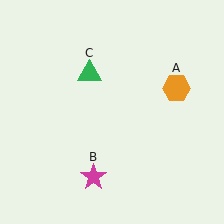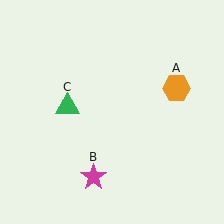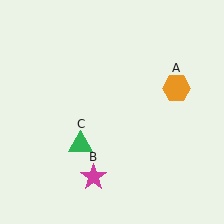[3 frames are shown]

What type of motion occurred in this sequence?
The green triangle (object C) rotated counterclockwise around the center of the scene.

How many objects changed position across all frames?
1 object changed position: green triangle (object C).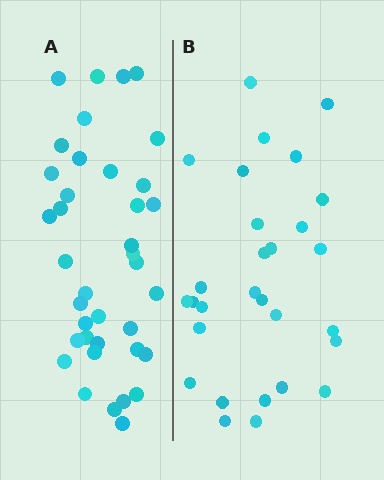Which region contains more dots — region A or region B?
Region A (the left region) has more dots.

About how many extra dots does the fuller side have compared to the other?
Region A has roughly 8 or so more dots than region B.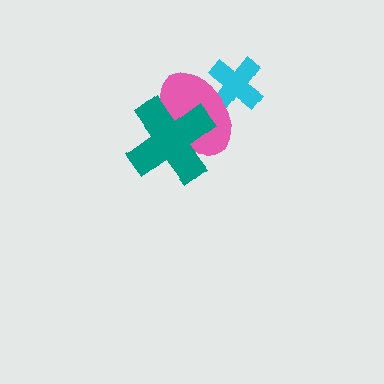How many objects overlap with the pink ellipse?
2 objects overlap with the pink ellipse.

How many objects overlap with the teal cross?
1 object overlaps with the teal cross.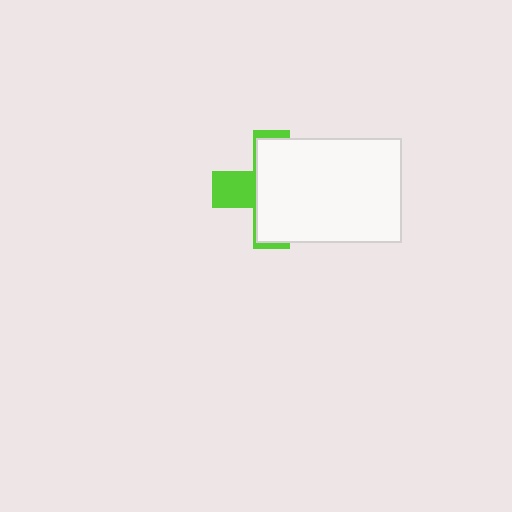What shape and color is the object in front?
The object in front is a white rectangle.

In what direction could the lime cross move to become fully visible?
The lime cross could move left. That would shift it out from behind the white rectangle entirely.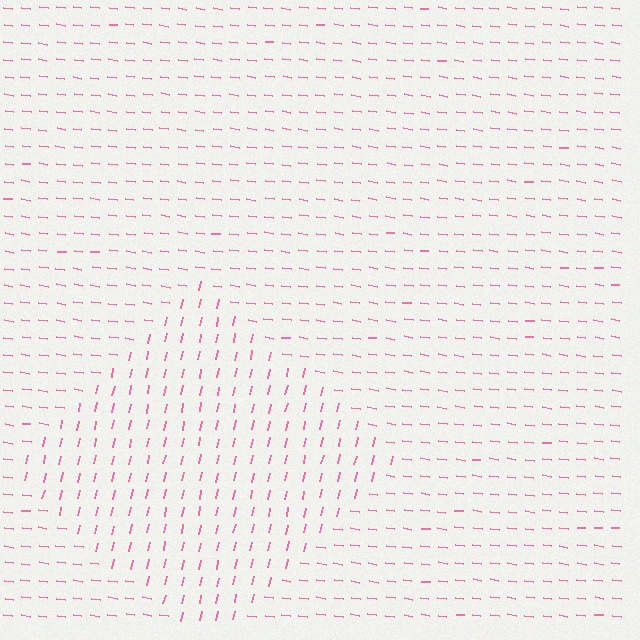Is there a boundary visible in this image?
Yes, there is a texture boundary formed by a change in line orientation.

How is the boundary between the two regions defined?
The boundary is defined purely by a change in line orientation (approximately 86 degrees difference). All lines are the same color and thickness.